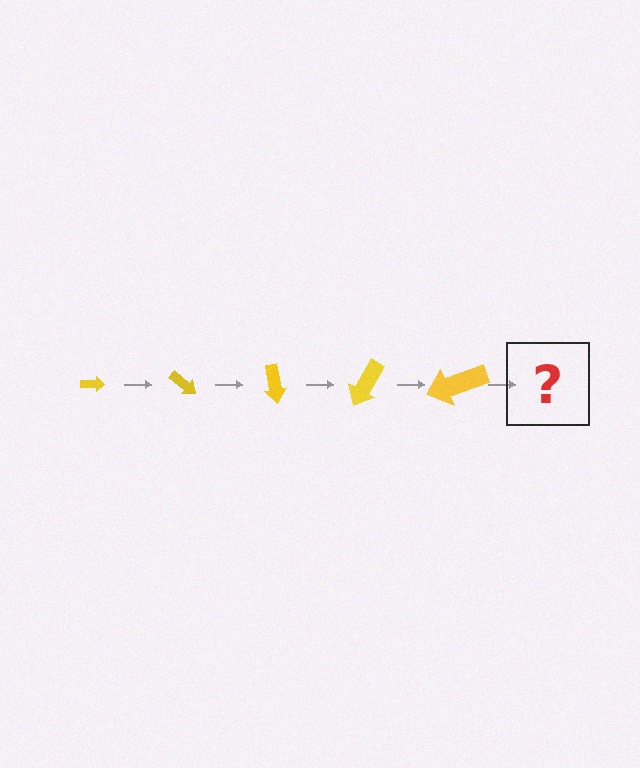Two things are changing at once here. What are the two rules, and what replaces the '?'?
The two rules are that the arrow grows larger each step and it rotates 40 degrees each step. The '?' should be an arrow, larger than the previous one and rotated 200 degrees from the start.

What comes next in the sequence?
The next element should be an arrow, larger than the previous one and rotated 200 degrees from the start.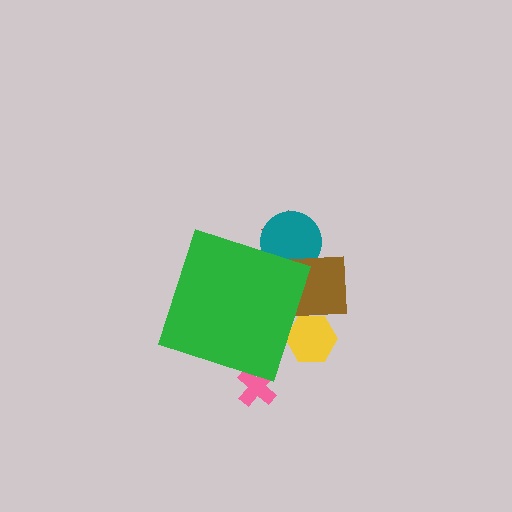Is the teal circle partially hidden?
Yes, the teal circle is partially hidden behind the green diamond.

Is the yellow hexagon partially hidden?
Yes, the yellow hexagon is partially hidden behind the green diamond.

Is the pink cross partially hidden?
Yes, the pink cross is partially hidden behind the green diamond.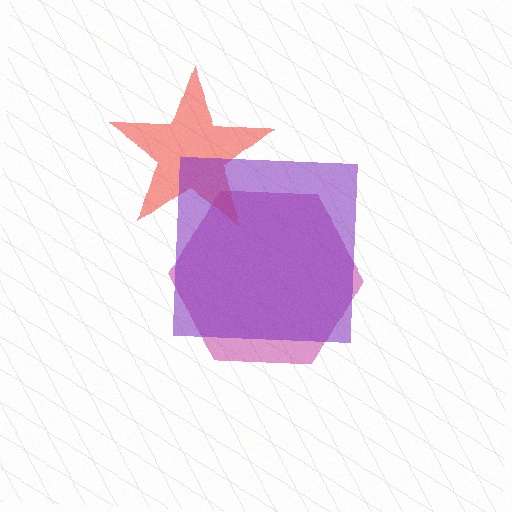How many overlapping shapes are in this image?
There are 3 overlapping shapes in the image.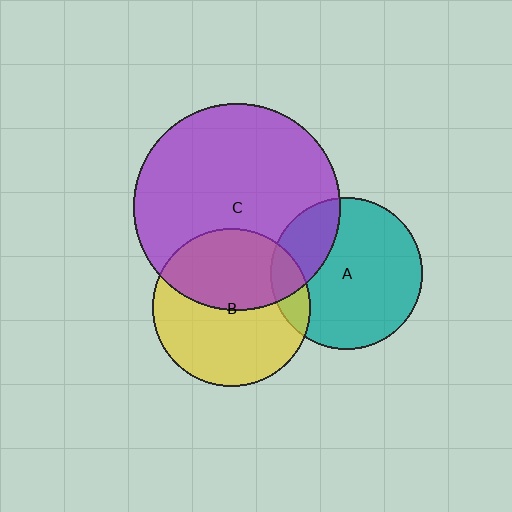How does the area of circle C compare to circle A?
Approximately 1.9 times.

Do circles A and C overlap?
Yes.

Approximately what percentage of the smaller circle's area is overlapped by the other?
Approximately 25%.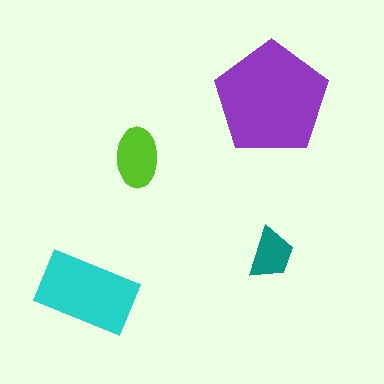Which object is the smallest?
The teal trapezoid.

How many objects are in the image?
There are 4 objects in the image.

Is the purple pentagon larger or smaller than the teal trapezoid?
Larger.